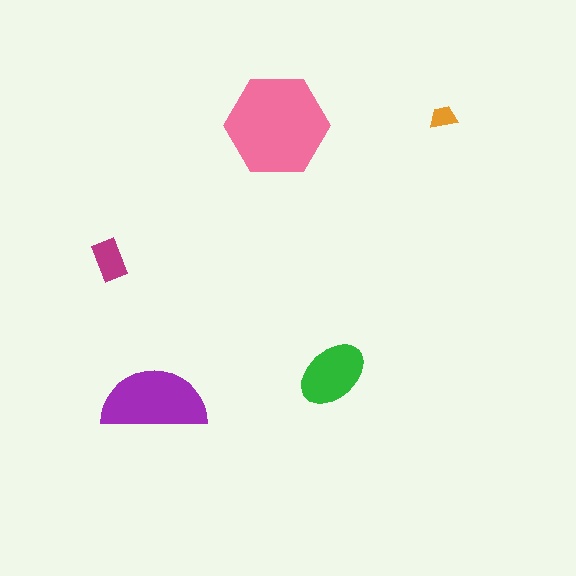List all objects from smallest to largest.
The orange trapezoid, the magenta rectangle, the green ellipse, the purple semicircle, the pink hexagon.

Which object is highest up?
The orange trapezoid is topmost.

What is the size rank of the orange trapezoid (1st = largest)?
5th.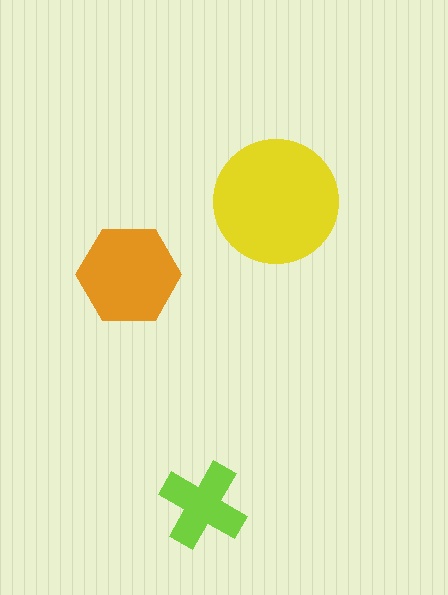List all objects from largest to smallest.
The yellow circle, the orange hexagon, the lime cross.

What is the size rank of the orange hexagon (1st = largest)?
2nd.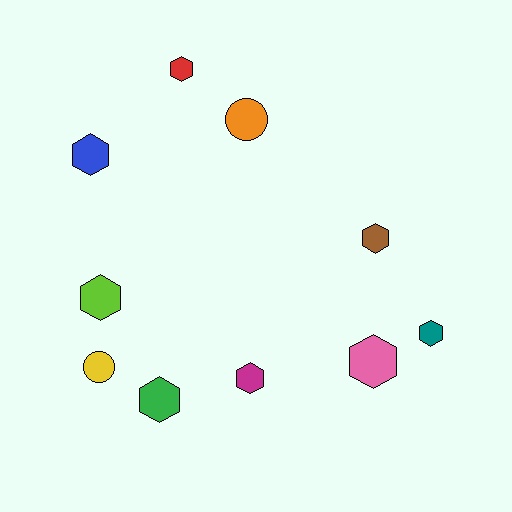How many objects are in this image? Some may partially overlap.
There are 10 objects.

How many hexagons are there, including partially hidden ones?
There are 8 hexagons.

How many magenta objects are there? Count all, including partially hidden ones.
There is 1 magenta object.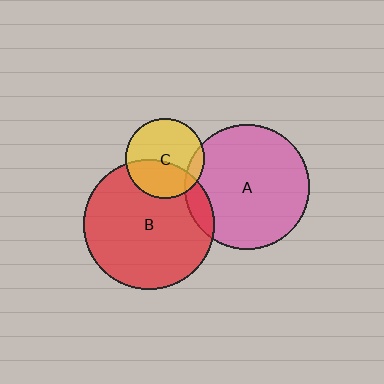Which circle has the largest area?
Circle B (red).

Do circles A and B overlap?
Yes.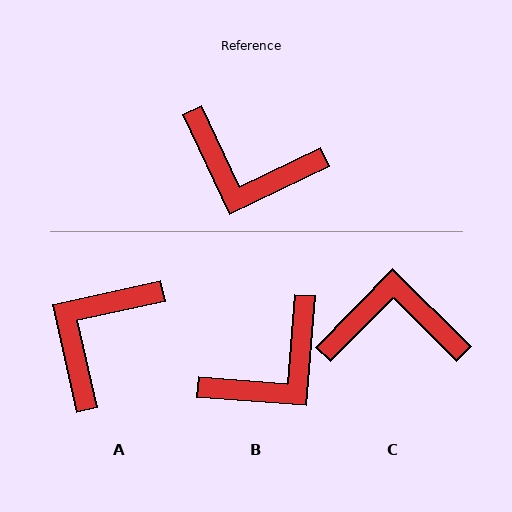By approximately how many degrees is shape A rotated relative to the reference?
Approximately 103 degrees clockwise.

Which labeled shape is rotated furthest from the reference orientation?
C, about 160 degrees away.